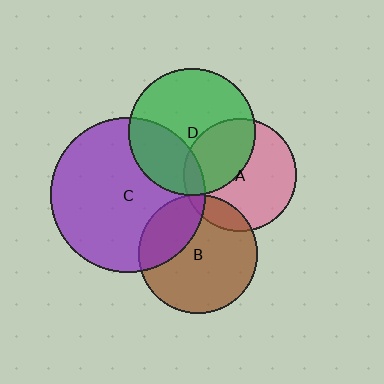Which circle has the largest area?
Circle C (purple).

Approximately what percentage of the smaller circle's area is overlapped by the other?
Approximately 10%.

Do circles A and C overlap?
Yes.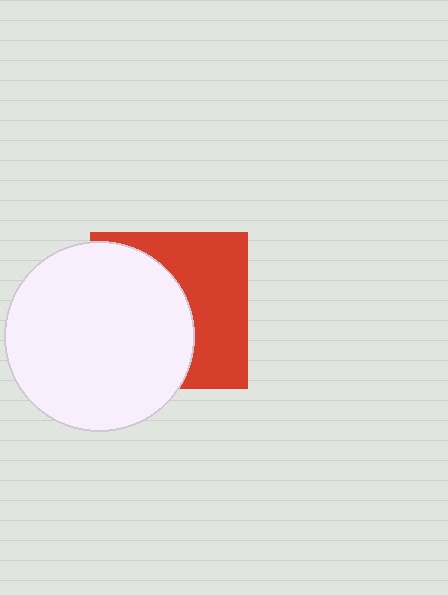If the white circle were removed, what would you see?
You would see the complete red square.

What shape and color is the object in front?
The object in front is a white circle.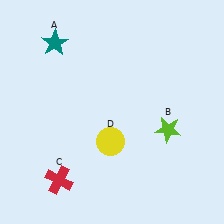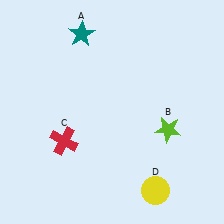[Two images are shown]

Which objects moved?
The objects that moved are: the teal star (A), the red cross (C), the yellow circle (D).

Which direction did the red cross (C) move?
The red cross (C) moved up.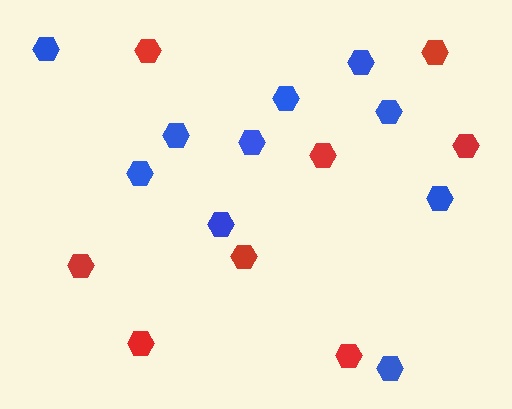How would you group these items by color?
There are 2 groups: one group of red hexagons (8) and one group of blue hexagons (10).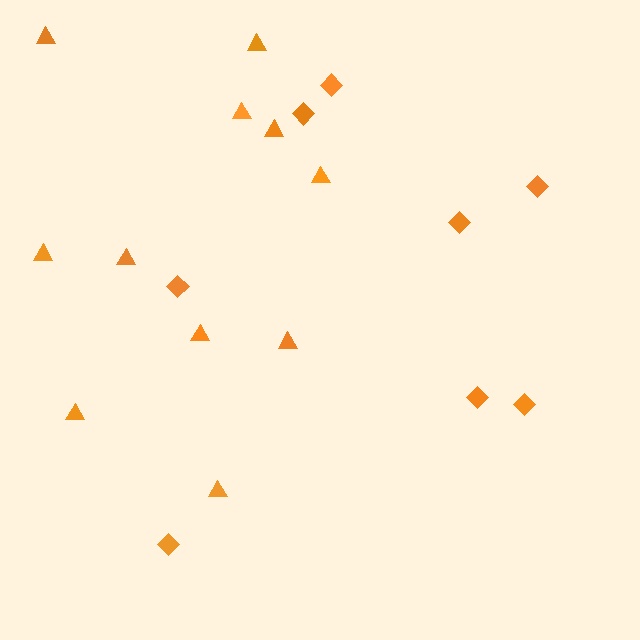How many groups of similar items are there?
There are 2 groups: one group of triangles (11) and one group of diamonds (8).